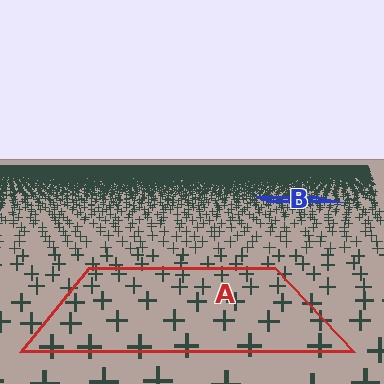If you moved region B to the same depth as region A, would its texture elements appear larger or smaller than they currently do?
They would appear larger. At a closer depth, the same texture elements are projected at a bigger on-screen size.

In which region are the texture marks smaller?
The texture marks are smaller in region B, because it is farther away.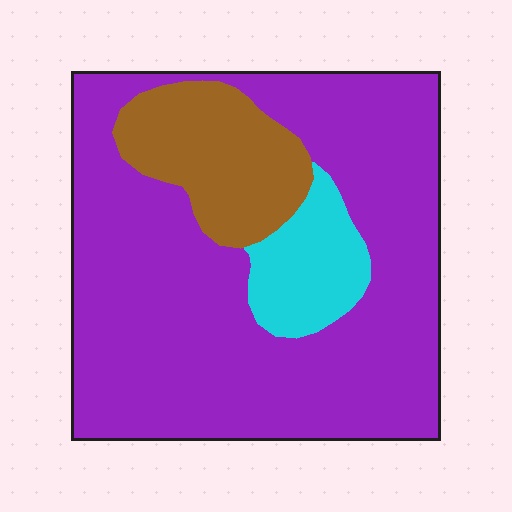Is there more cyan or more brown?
Brown.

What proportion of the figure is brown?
Brown takes up less than a quarter of the figure.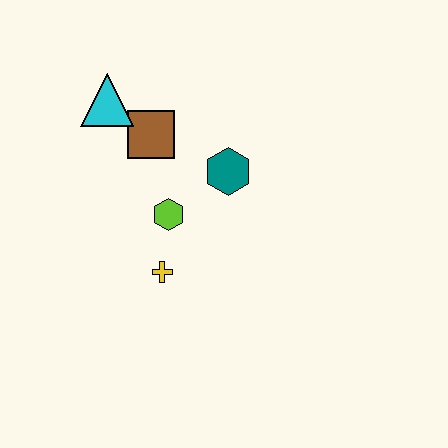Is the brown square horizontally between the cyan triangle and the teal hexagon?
Yes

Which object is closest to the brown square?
The cyan triangle is closest to the brown square.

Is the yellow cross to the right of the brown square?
Yes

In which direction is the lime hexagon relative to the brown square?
The lime hexagon is below the brown square.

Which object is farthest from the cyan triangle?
The yellow cross is farthest from the cyan triangle.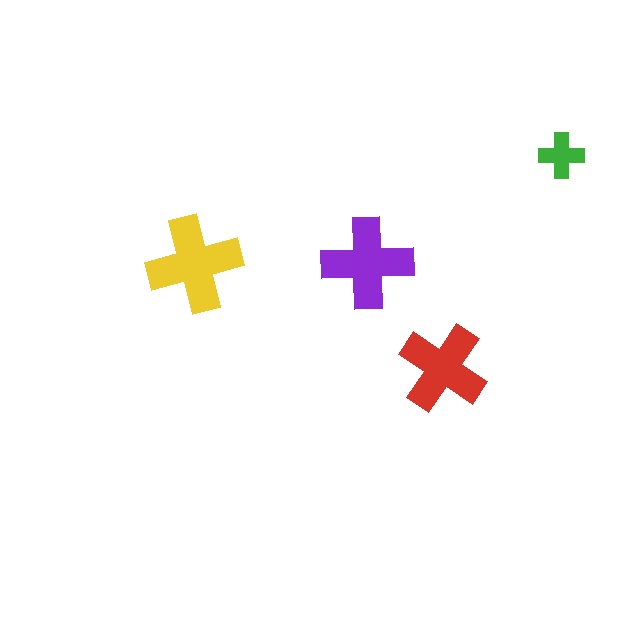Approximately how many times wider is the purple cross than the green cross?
About 2 times wider.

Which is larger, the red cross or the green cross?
The red one.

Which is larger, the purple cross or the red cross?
The purple one.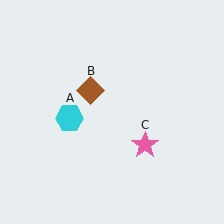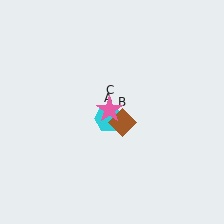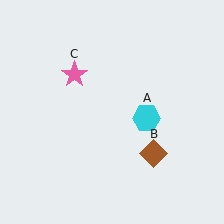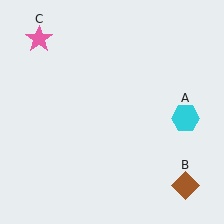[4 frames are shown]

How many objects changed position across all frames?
3 objects changed position: cyan hexagon (object A), brown diamond (object B), pink star (object C).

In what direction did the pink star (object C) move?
The pink star (object C) moved up and to the left.